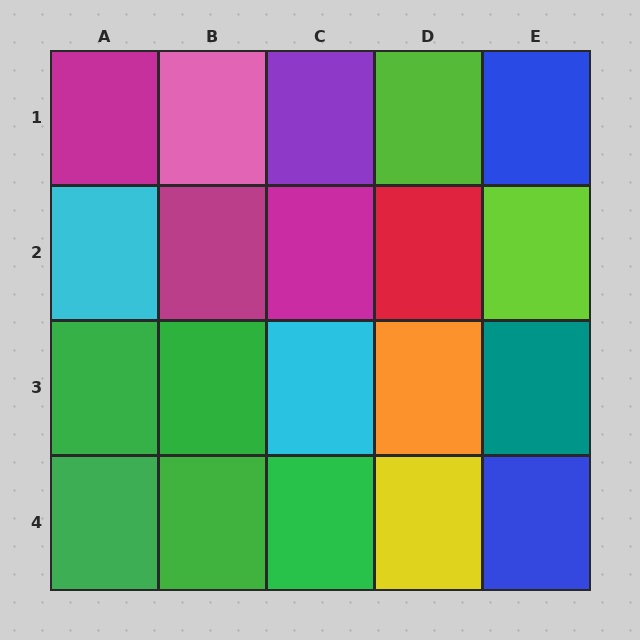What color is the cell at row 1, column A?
Magenta.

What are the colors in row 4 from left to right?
Green, green, green, yellow, blue.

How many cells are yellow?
1 cell is yellow.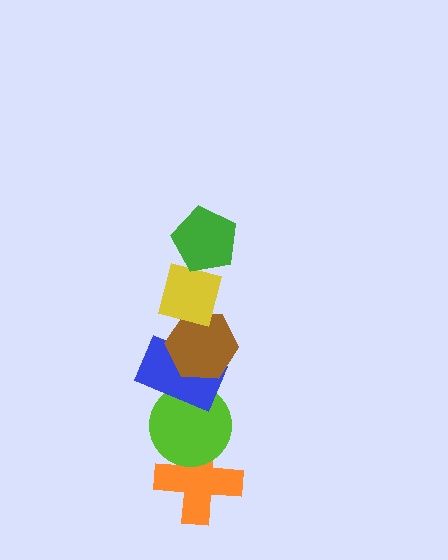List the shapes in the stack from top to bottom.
From top to bottom: the green pentagon, the yellow square, the brown hexagon, the blue rectangle, the lime circle, the orange cross.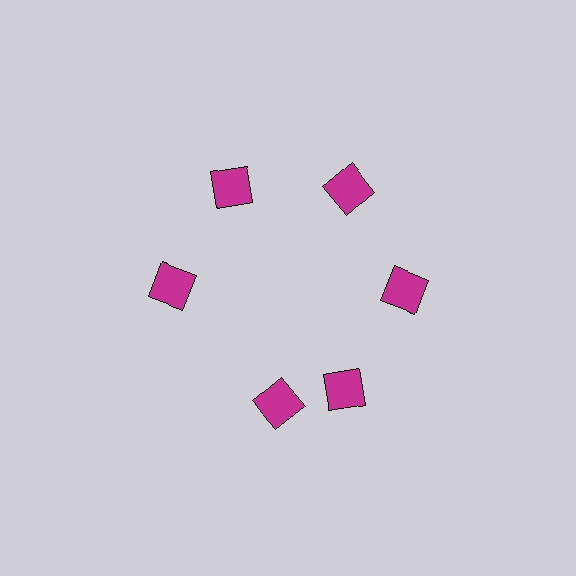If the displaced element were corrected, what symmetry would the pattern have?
It would have 6-fold rotational symmetry — the pattern would map onto itself every 60 degrees.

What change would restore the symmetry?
The symmetry would be restored by rotating it back into even spacing with its neighbors so that all 6 squares sit at equal angles and equal distance from the center.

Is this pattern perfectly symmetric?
No. The 6 magenta squares are arranged in a ring, but one element near the 7 o'clock position is rotated out of alignment along the ring, breaking the 6-fold rotational symmetry.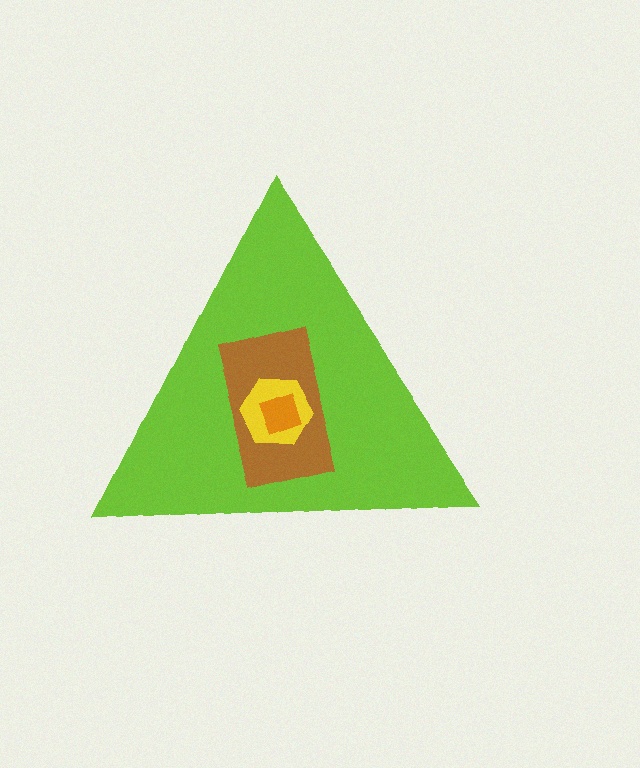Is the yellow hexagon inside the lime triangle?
Yes.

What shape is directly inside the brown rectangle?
The yellow hexagon.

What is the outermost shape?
The lime triangle.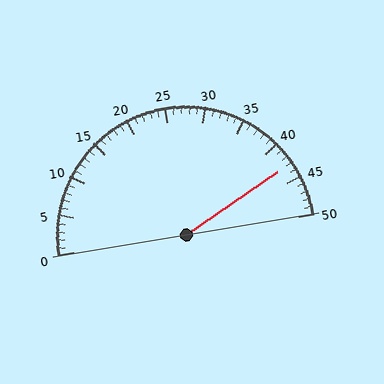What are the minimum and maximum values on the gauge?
The gauge ranges from 0 to 50.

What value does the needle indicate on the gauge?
The needle indicates approximately 43.